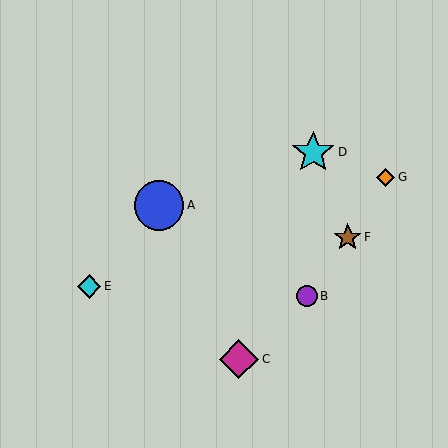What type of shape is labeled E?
Shape E is a cyan diamond.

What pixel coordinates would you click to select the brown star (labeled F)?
Click at (348, 237) to select the brown star F.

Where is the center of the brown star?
The center of the brown star is at (348, 237).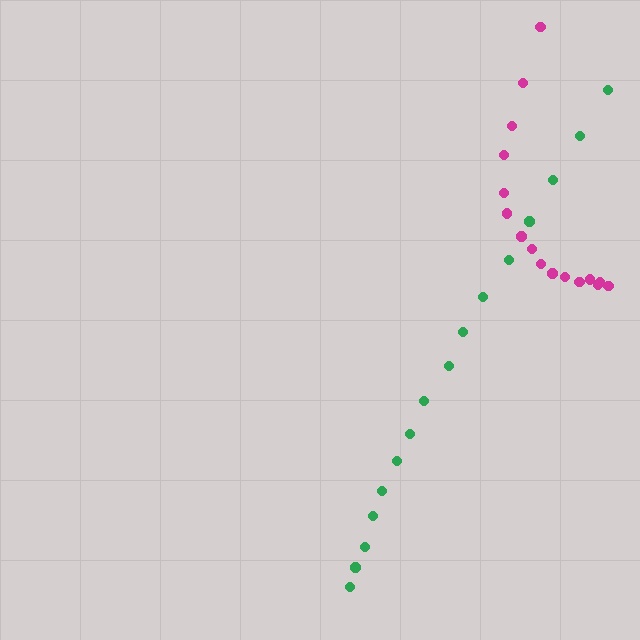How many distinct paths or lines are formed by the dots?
There are 2 distinct paths.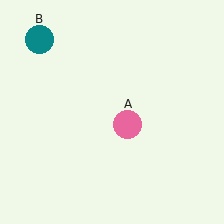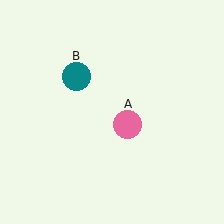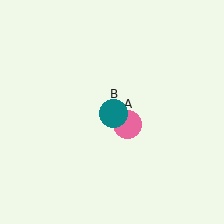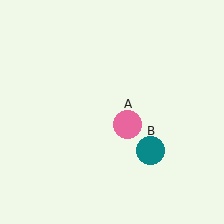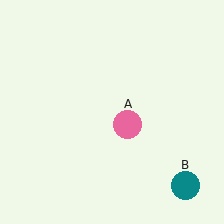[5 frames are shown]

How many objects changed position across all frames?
1 object changed position: teal circle (object B).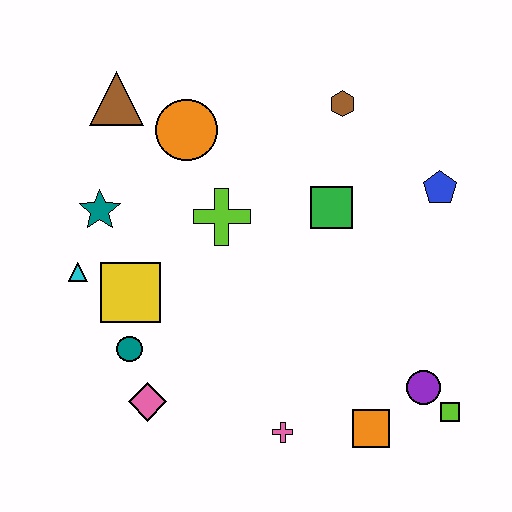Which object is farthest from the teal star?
The lime square is farthest from the teal star.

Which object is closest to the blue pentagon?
The green square is closest to the blue pentagon.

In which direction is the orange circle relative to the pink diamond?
The orange circle is above the pink diamond.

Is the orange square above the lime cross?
No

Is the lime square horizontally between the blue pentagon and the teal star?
No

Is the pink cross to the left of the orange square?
Yes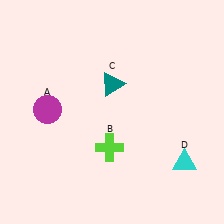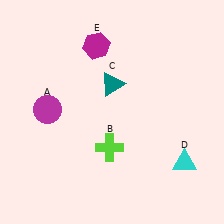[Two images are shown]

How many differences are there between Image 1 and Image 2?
There is 1 difference between the two images.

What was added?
A magenta hexagon (E) was added in Image 2.